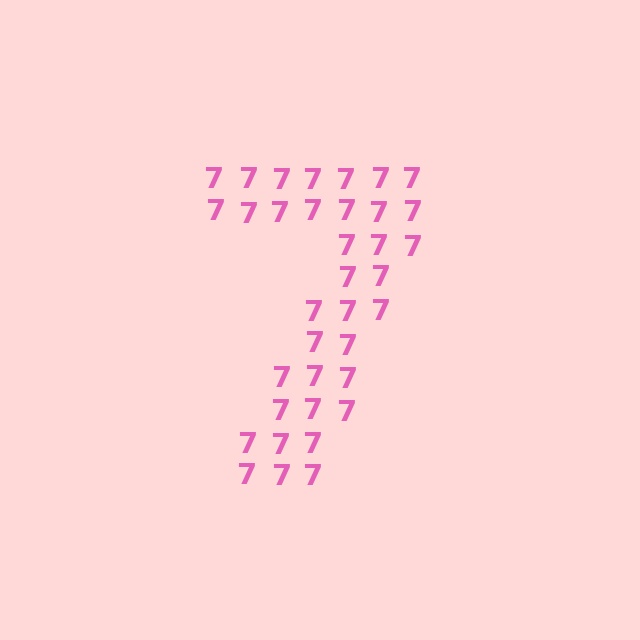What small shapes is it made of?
It is made of small digit 7's.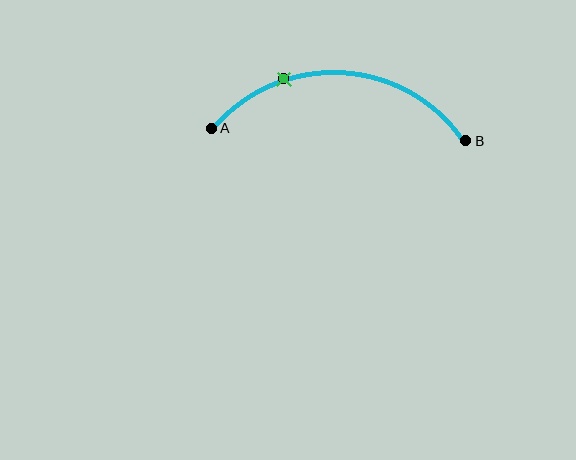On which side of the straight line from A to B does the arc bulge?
The arc bulges above the straight line connecting A and B.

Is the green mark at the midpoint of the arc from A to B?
No. The green mark lies on the arc but is closer to endpoint A. The arc midpoint would be at the point on the curve equidistant along the arc from both A and B.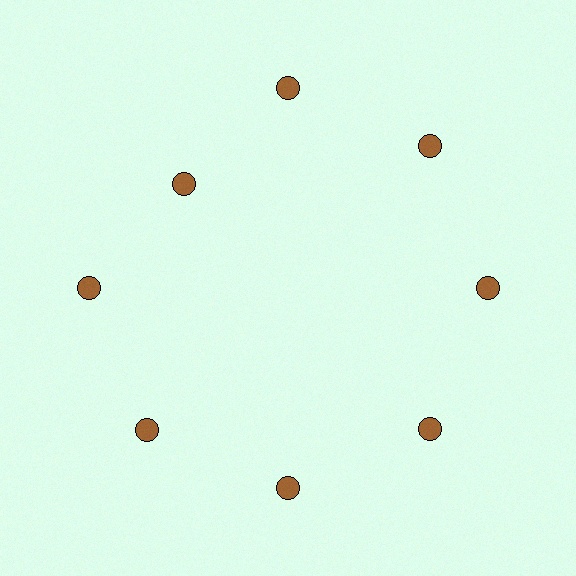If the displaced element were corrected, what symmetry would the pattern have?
It would have 8-fold rotational symmetry — the pattern would map onto itself every 45 degrees.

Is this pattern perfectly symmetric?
No. The 8 brown circles are arranged in a ring, but one element near the 10 o'clock position is pulled inward toward the center, breaking the 8-fold rotational symmetry.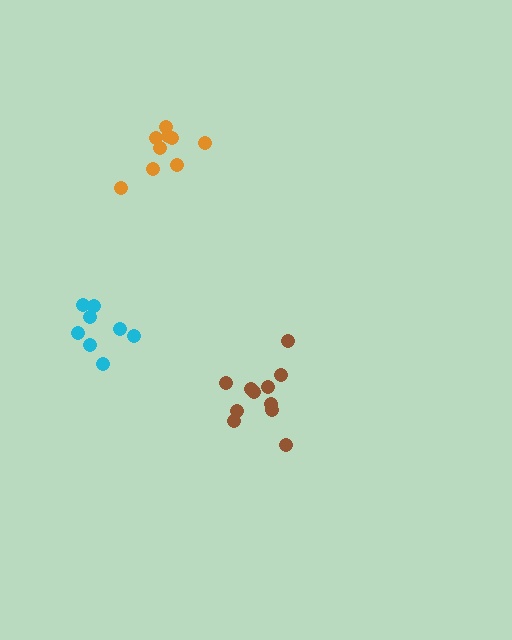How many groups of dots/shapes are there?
There are 3 groups.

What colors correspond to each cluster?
The clusters are colored: cyan, orange, brown.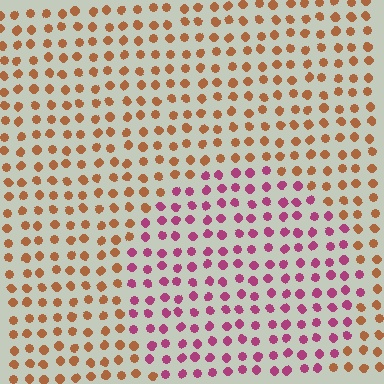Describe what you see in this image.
The image is filled with small brown elements in a uniform arrangement. A circle-shaped region is visible where the elements are tinted to a slightly different hue, forming a subtle color boundary.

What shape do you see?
I see a circle.